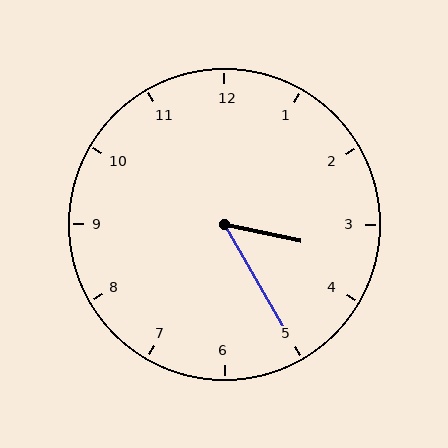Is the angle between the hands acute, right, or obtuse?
It is acute.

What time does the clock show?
3:25.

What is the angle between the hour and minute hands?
Approximately 48 degrees.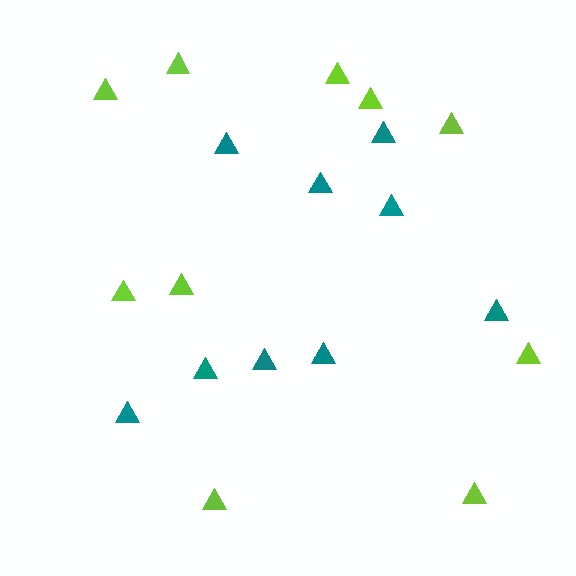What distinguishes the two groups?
There are 2 groups: one group of teal triangles (9) and one group of lime triangles (10).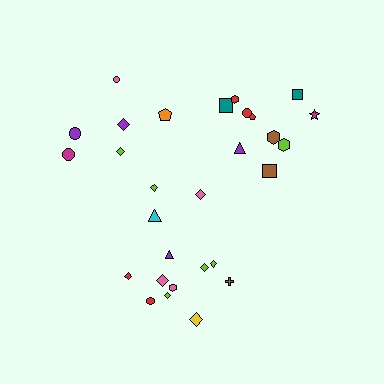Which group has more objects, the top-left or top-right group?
The top-right group.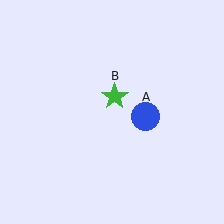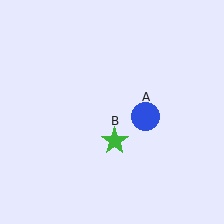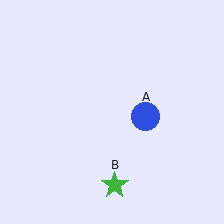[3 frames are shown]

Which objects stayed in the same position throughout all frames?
Blue circle (object A) remained stationary.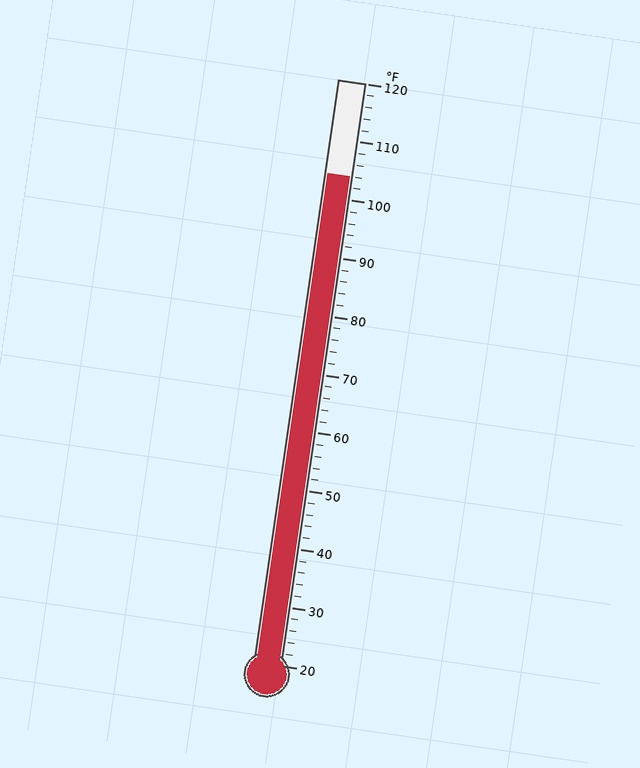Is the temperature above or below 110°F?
The temperature is below 110°F.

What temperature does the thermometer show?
The thermometer shows approximately 104°F.